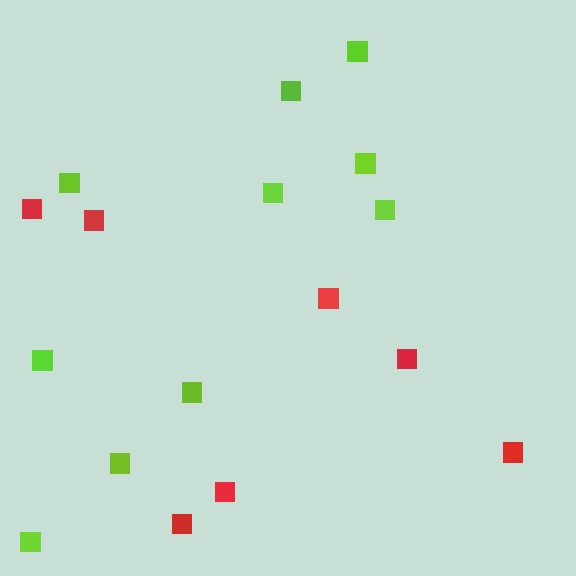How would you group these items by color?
There are 2 groups: one group of red squares (7) and one group of lime squares (10).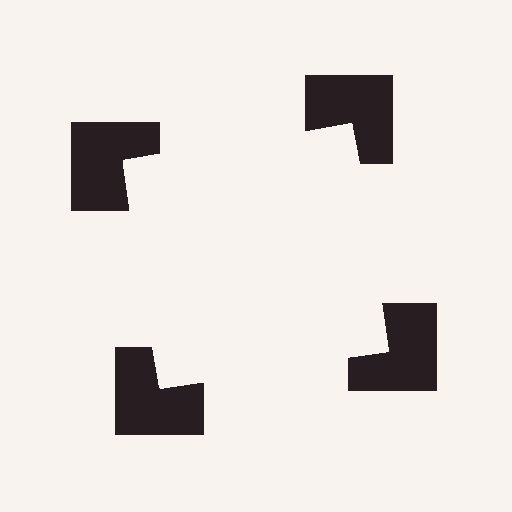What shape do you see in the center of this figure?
An illusory square — its edges are inferred from the aligned wedge cuts in the notched squares, not physically drawn.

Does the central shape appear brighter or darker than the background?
It typically appears slightly brighter than the background, even though no actual brightness change is drawn.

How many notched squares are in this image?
There are 4 — one at each vertex of the illusory square.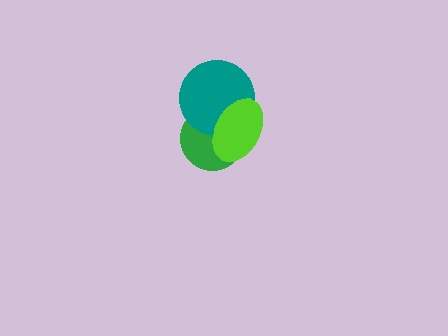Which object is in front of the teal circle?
The lime ellipse is in front of the teal circle.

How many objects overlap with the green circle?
2 objects overlap with the green circle.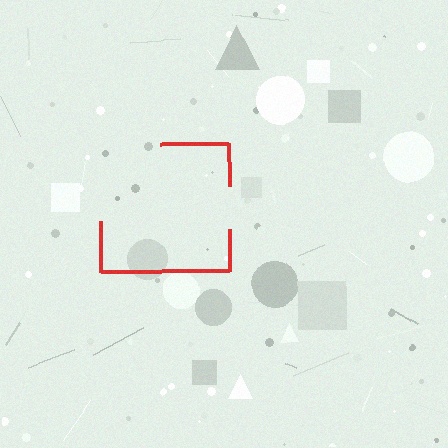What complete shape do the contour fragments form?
The contour fragments form a square.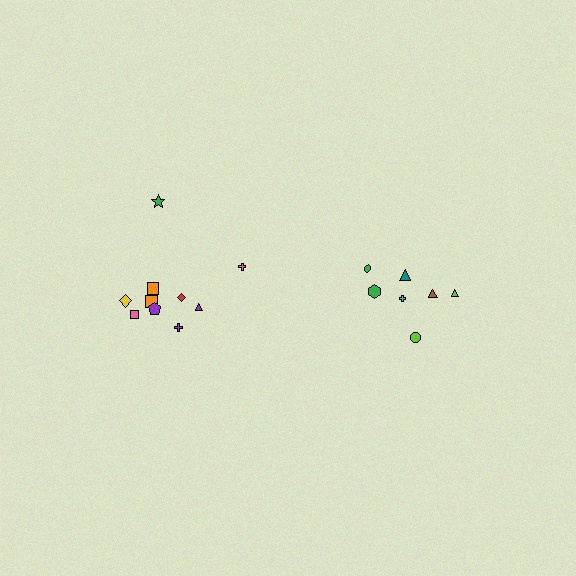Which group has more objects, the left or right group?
The left group.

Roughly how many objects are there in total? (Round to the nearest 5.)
Roughly 15 objects in total.